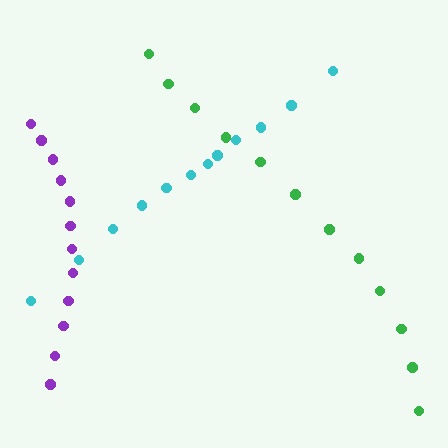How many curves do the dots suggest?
There are 3 distinct paths.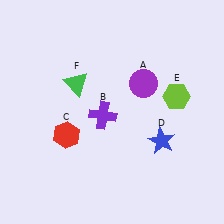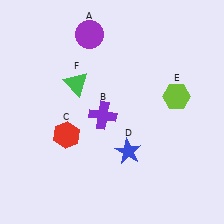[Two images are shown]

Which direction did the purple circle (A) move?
The purple circle (A) moved left.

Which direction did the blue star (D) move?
The blue star (D) moved left.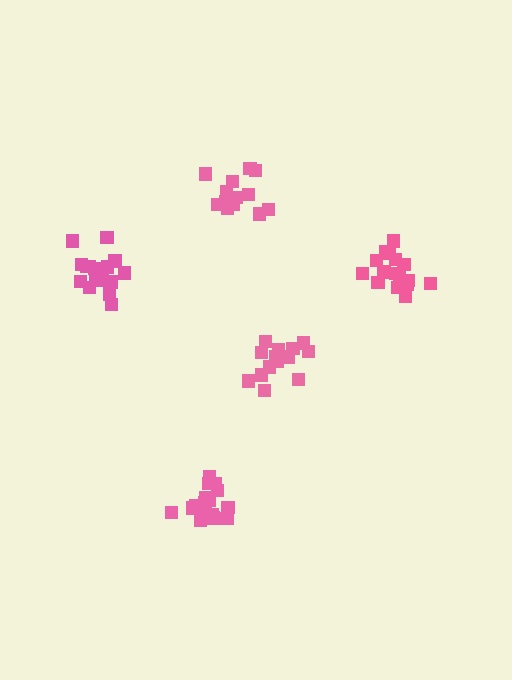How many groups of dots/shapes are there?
There are 5 groups.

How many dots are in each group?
Group 1: 17 dots, Group 2: 16 dots, Group 3: 17 dots, Group 4: 15 dots, Group 5: 13 dots (78 total).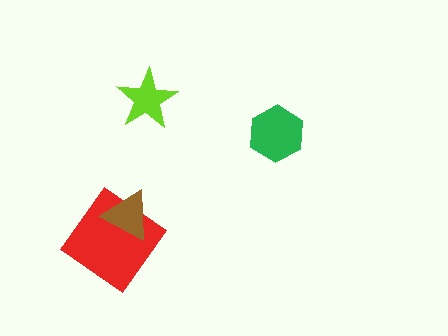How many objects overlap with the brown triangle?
1 object overlaps with the brown triangle.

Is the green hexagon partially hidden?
No, no other shape covers it.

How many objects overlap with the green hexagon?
0 objects overlap with the green hexagon.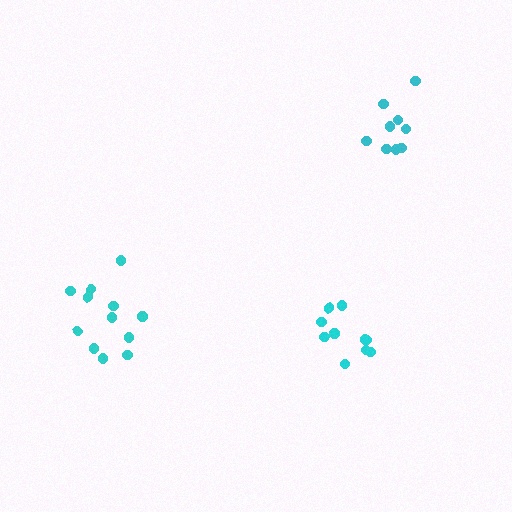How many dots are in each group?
Group 1: 9 dots, Group 2: 10 dots, Group 3: 12 dots (31 total).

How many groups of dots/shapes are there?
There are 3 groups.